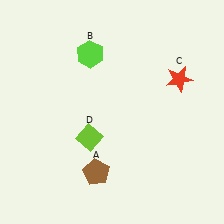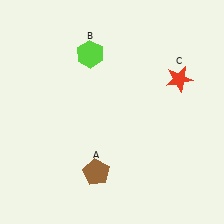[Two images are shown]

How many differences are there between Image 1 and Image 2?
There is 1 difference between the two images.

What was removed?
The lime diamond (D) was removed in Image 2.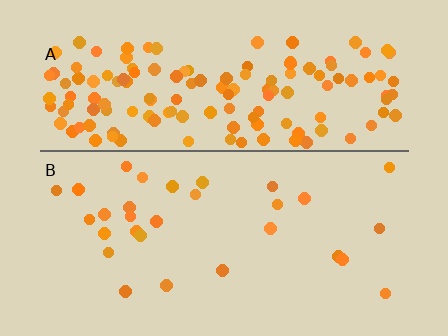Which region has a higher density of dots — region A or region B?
A (the top).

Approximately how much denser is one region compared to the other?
Approximately 4.9× — region A over region B.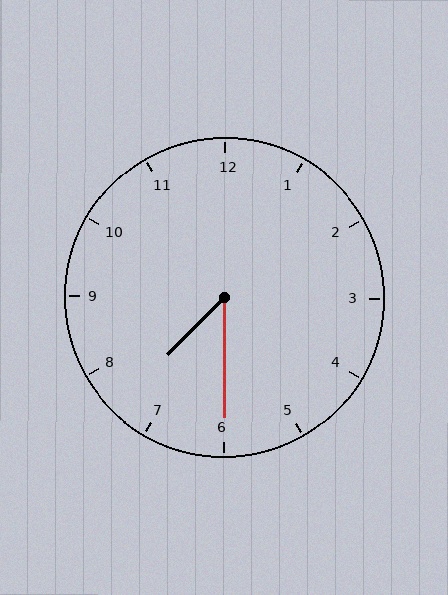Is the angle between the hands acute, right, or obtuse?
It is acute.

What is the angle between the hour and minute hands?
Approximately 45 degrees.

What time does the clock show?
7:30.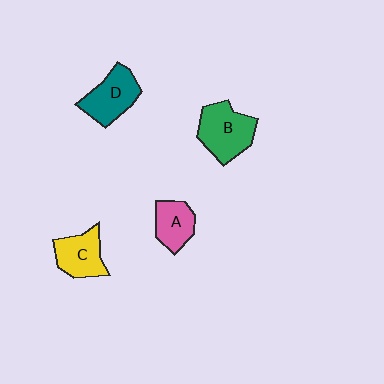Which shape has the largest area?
Shape B (green).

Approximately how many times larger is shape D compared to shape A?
Approximately 1.3 times.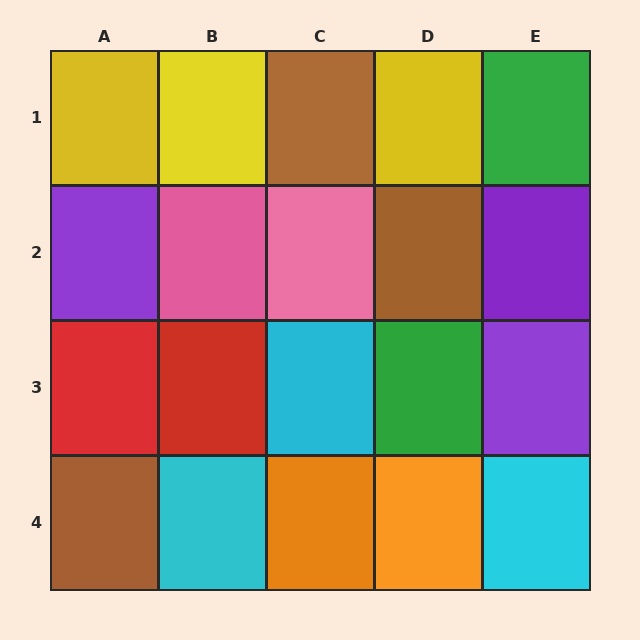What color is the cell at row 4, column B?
Cyan.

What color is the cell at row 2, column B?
Pink.